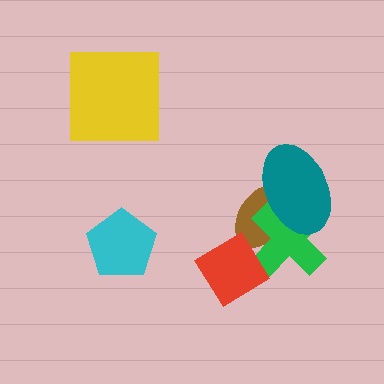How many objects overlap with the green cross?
3 objects overlap with the green cross.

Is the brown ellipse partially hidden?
Yes, it is partially covered by another shape.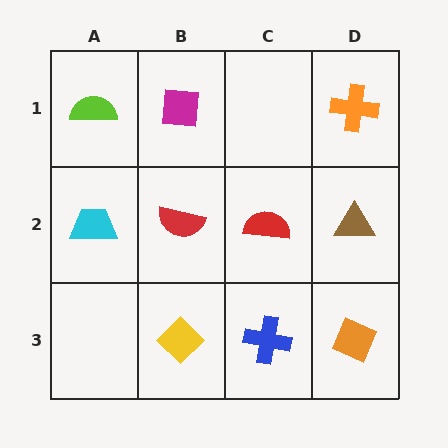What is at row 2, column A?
A cyan trapezoid.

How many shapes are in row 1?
3 shapes.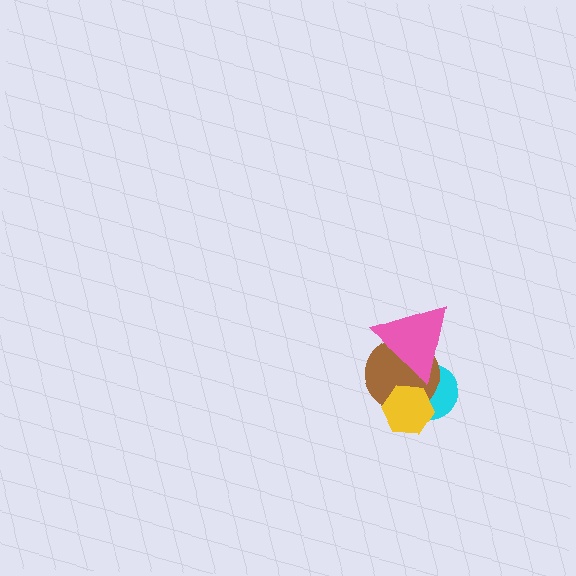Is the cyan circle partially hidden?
Yes, it is partially covered by another shape.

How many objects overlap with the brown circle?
3 objects overlap with the brown circle.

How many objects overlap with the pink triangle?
2 objects overlap with the pink triangle.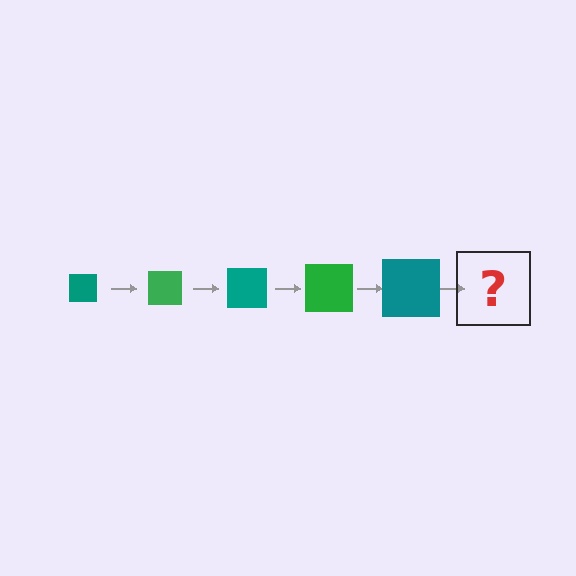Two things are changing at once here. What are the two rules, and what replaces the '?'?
The two rules are that the square grows larger each step and the color cycles through teal and green. The '?' should be a green square, larger than the previous one.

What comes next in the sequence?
The next element should be a green square, larger than the previous one.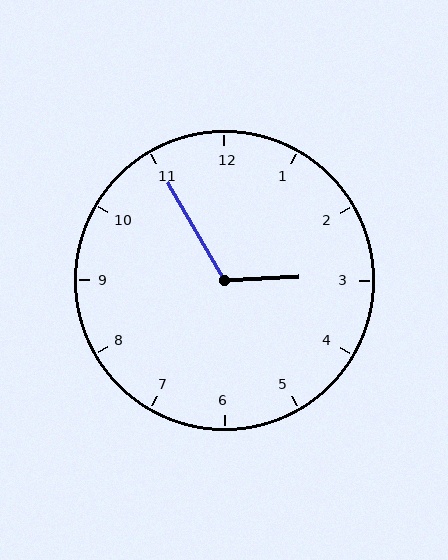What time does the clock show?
2:55.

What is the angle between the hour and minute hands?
Approximately 118 degrees.